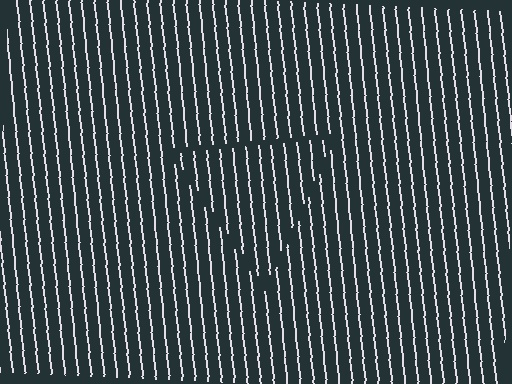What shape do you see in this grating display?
An illusory triangle. The interior of the shape contains the same grating, shifted by half a period — the contour is defined by the phase discontinuity where line-ends from the inner and outer gratings abut.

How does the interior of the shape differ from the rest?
The interior of the shape contains the same grating, shifted by half a period — the contour is defined by the phase discontinuity where line-ends from the inner and outer gratings abut.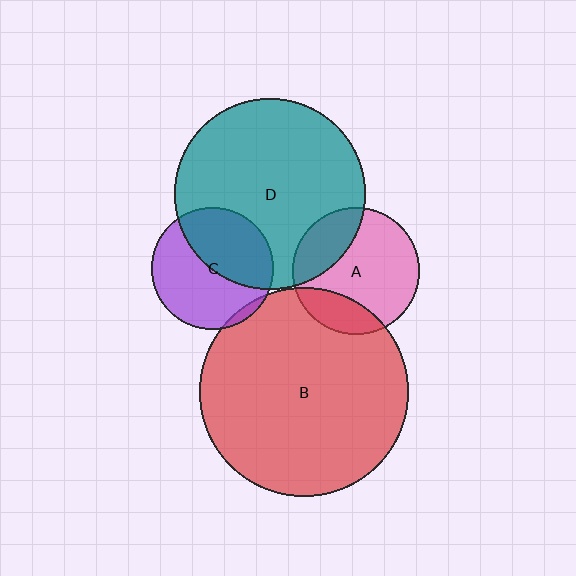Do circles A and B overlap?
Yes.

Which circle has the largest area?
Circle B (red).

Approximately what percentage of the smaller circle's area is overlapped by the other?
Approximately 20%.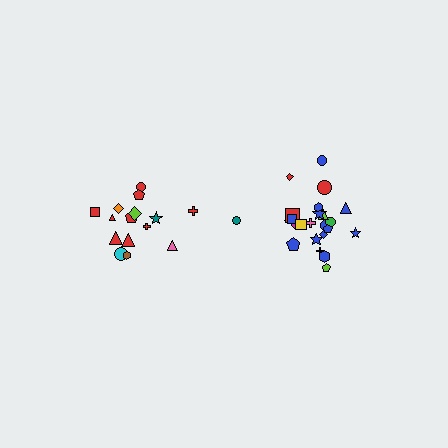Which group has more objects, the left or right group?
The right group.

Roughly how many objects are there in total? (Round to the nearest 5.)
Roughly 40 objects in total.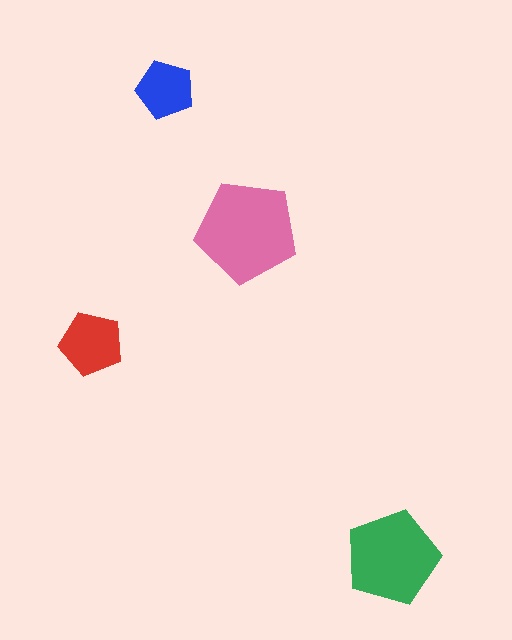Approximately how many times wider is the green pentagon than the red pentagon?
About 1.5 times wider.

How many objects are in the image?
There are 4 objects in the image.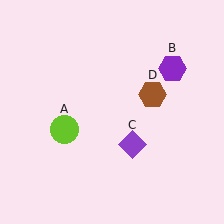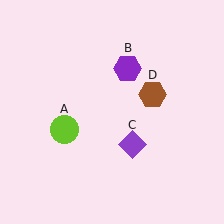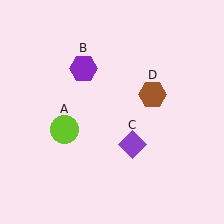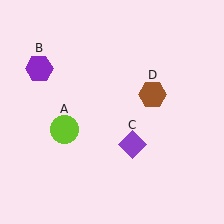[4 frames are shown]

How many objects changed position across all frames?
1 object changed position: purple hexagon (object B).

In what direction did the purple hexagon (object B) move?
The purple hexagon (object B) moved left.